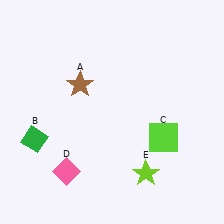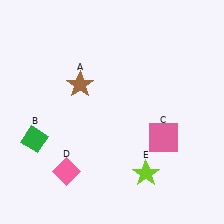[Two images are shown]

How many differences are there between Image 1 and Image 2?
There is 1 difference between the two images.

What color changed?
The square (C) changed from lime in Image 1 to pink in Image 2.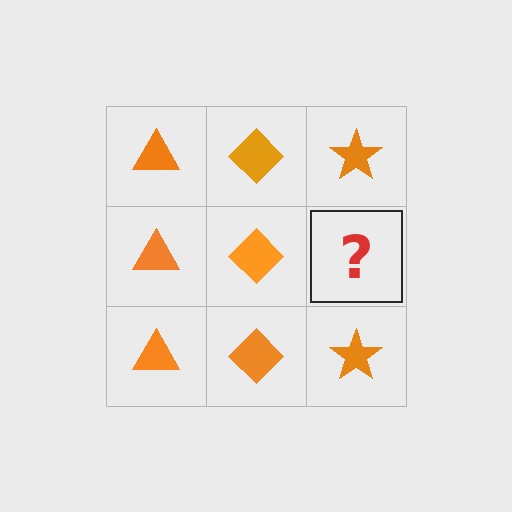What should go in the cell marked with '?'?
The missing cell should contain an orange star.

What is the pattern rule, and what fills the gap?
The rule is that each column has a consistent shape. The gap should be filled with an orange star.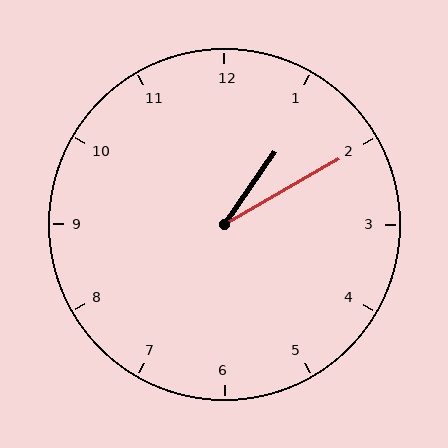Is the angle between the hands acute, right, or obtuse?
It is acute.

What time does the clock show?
1:10.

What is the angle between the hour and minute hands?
Approximately 25 degrees.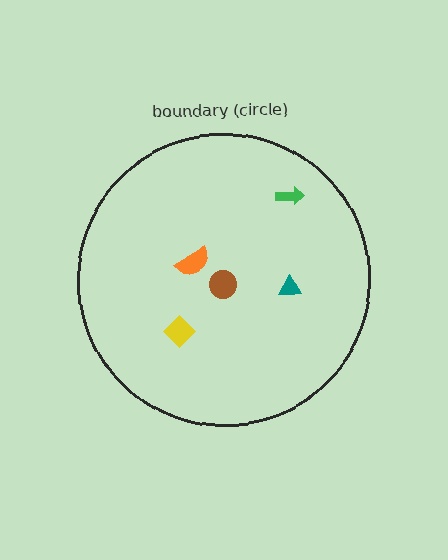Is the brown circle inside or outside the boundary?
Inside.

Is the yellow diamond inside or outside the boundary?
Inside.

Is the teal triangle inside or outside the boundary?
Inside.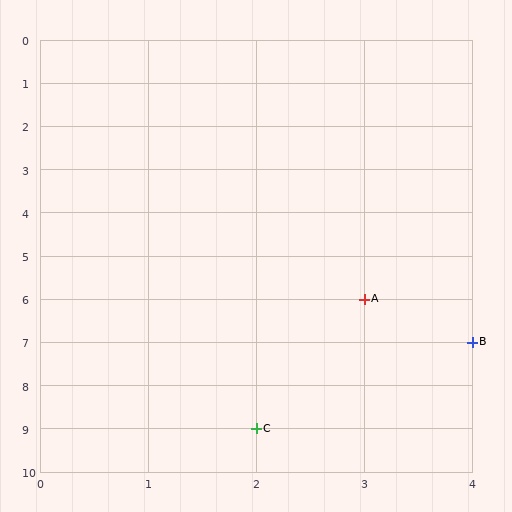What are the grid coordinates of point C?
Point C is at grid coordinates (2, 9).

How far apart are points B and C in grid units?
Points B and C are 2 columns and 2 rows apart (about 2.8 grid units diagonally).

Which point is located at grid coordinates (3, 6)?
Point A is at (3, 6).